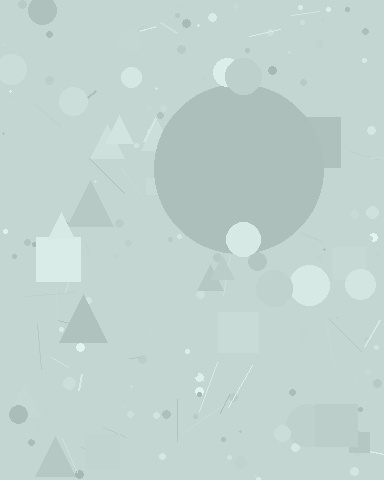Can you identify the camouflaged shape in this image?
The camouflaged shape is a circle.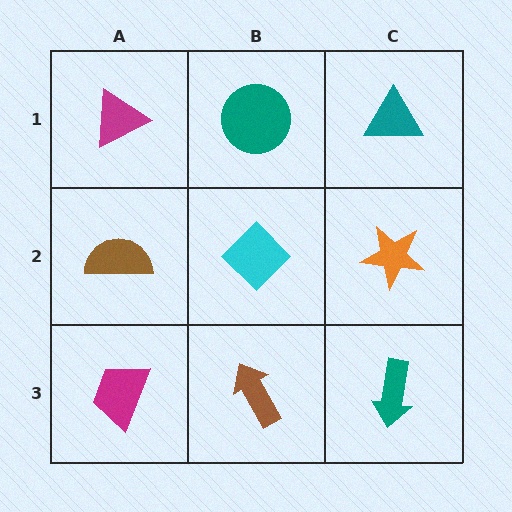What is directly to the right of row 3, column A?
A brown arrow.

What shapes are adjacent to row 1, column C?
An orange star (row 2, column C), a teal circle (row 1, column B).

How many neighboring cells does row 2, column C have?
3.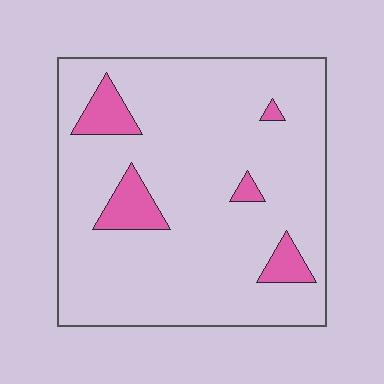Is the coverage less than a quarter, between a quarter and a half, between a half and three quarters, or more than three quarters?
Less than a quarter.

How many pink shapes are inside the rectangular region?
5.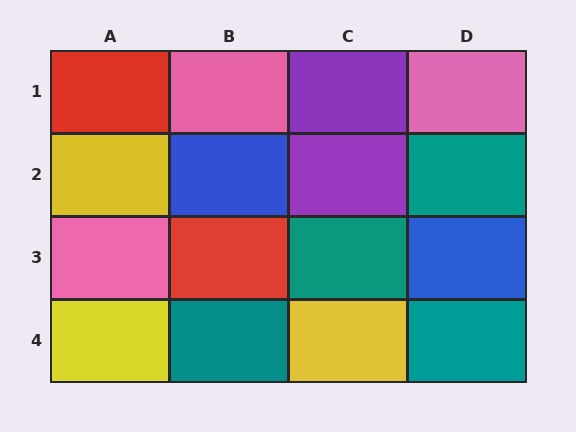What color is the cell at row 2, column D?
Teal.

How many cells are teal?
4 cells are teal.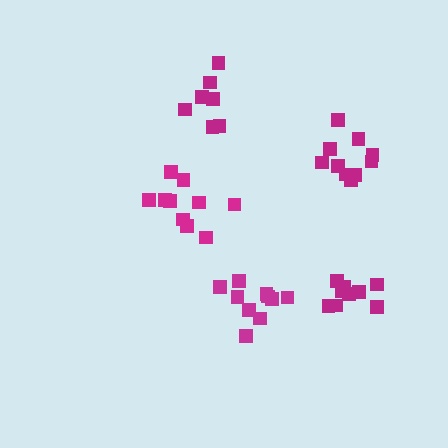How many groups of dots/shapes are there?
There are 5 groups.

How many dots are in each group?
Group 1: 10 dots, Group 2: 10 dots, Group 3: 7 dots, Group 4: 10 dots, Group 5: 9 dots (46 total).